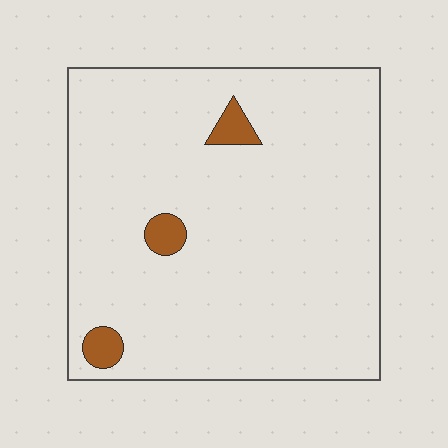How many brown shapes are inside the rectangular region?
3.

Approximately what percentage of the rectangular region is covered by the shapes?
Approximately 5%.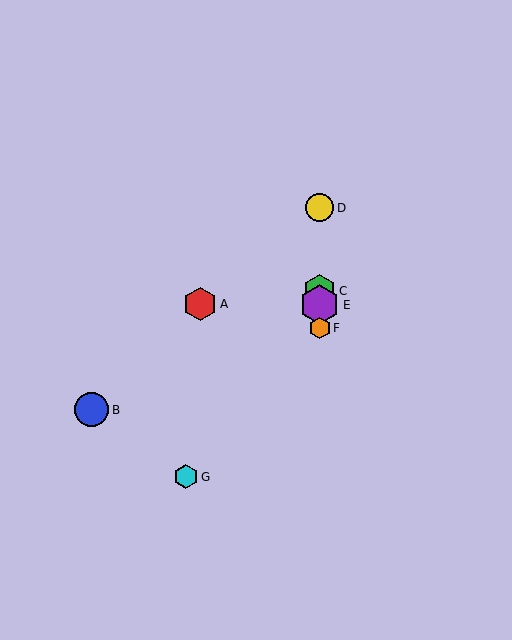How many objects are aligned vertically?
4 objects (C, D, E, F) are aligned vertically.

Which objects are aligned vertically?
Objects C, D, E, F are aligned vertically.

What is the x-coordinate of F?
Object F is at x≈320.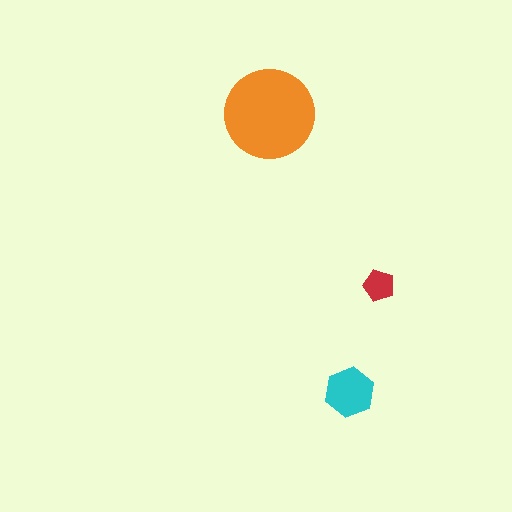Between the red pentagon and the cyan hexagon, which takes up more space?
The cyan hexagon.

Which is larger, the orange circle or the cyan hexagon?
The orange circle.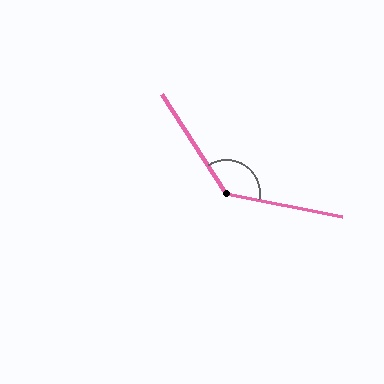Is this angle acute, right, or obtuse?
It is obtuse.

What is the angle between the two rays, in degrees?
Approximately 134 degrees.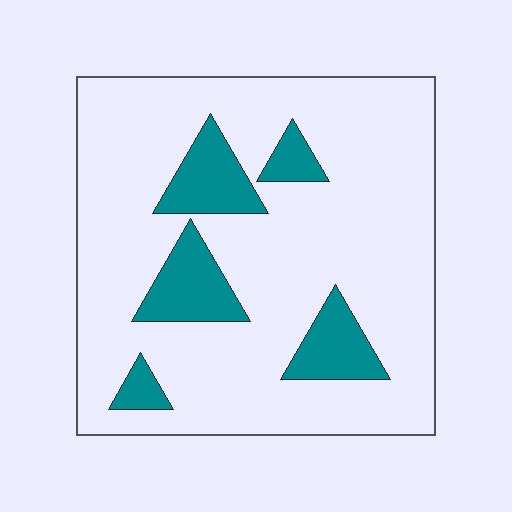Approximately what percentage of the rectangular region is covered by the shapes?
Approximately 15%.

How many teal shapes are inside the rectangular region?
5.